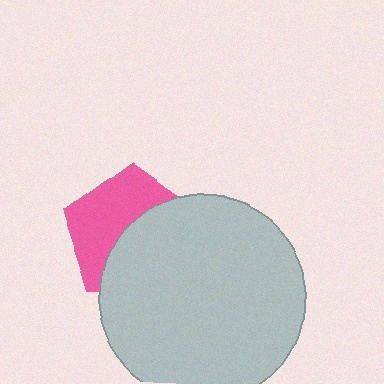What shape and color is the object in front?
The object in front is a light gray circle.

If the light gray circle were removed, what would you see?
You would see the complete pink pentagon.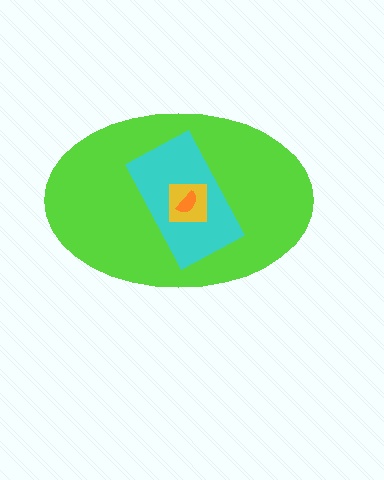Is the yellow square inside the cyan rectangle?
Yes.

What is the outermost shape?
The lime ellipse.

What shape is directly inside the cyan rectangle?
The yellow square.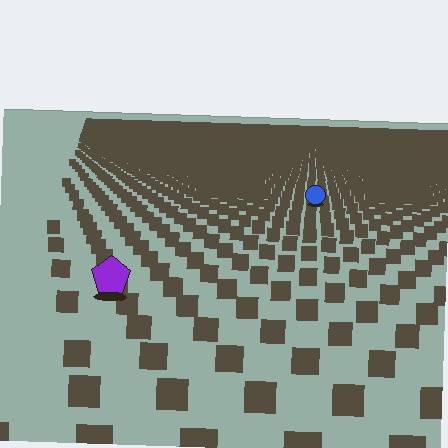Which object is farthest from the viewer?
The blue circle is farthest from the viewer. It appears smaller and the ground texture around it is denser.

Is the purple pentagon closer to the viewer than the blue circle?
Yes. The purple pentagon is closer — you can tell from the texture gradient: the ground texture is coarser near it.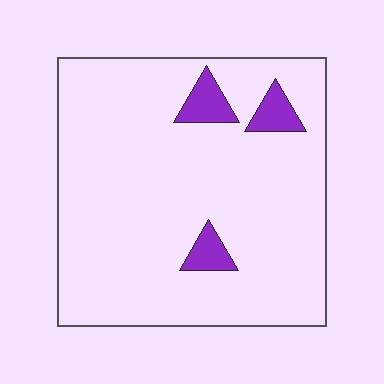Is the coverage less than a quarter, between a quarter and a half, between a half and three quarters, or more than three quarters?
Less than a quarter.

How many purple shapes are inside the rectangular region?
3.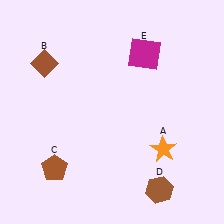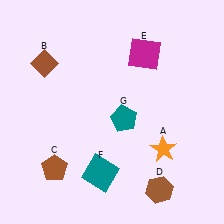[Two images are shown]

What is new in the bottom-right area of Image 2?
A teal pentagon (G) was added in the bottom-right area of Image 2.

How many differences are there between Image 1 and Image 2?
There are 2 differences between the two images.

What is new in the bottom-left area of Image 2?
A teal square (F) was added in the bottom-left area of Image 2.